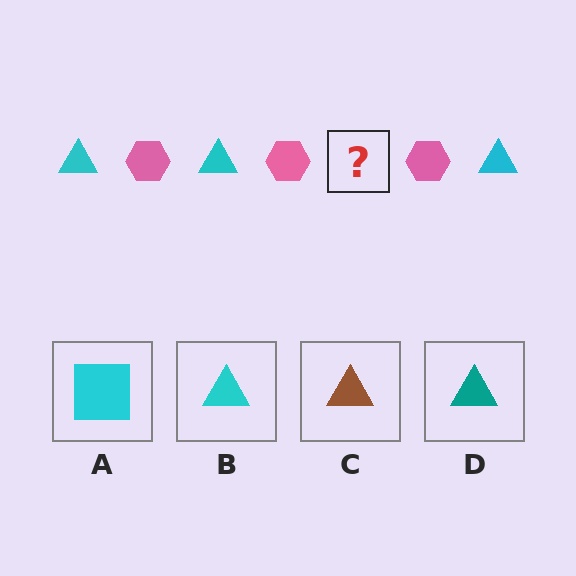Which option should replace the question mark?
Option B.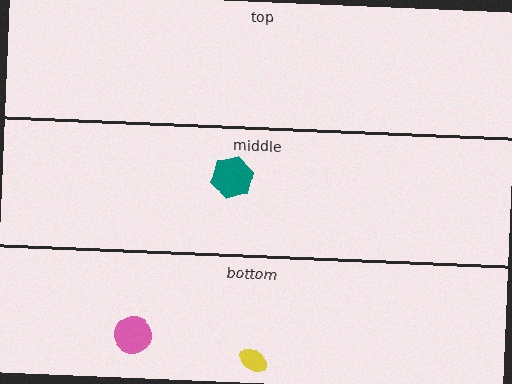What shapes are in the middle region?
The teal hexagon.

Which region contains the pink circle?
The bottom region.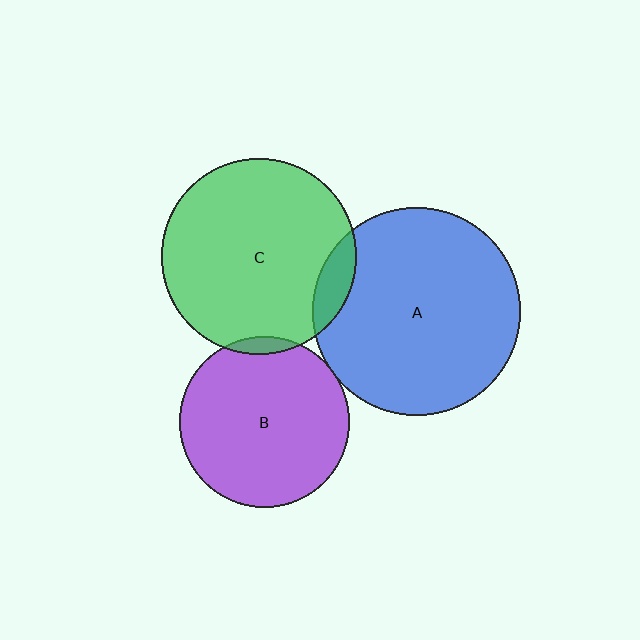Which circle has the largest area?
Circle A (blue).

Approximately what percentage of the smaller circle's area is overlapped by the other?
Approximately 5%.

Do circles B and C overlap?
Yes.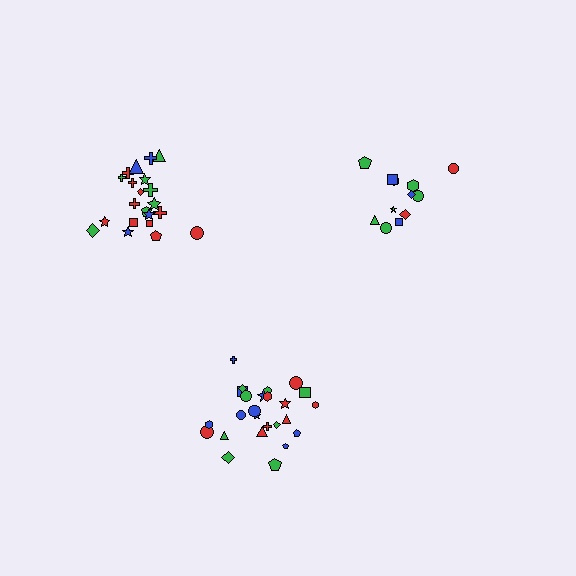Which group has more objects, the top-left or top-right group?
The top-left group.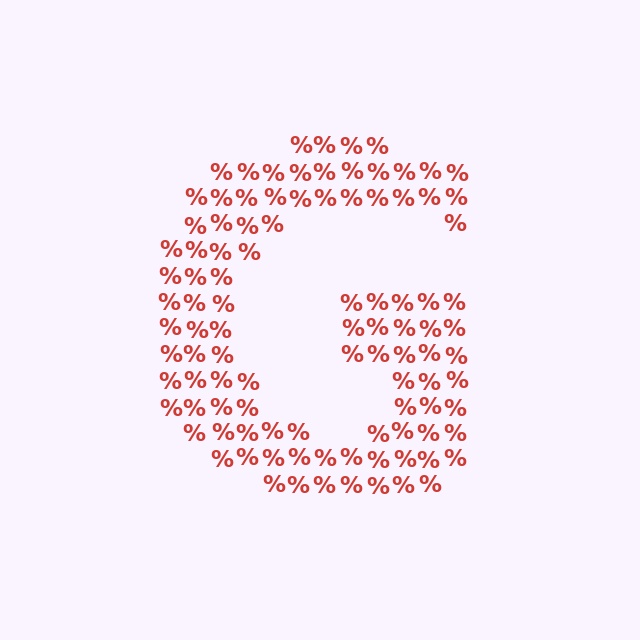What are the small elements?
The small elements are percent signs.